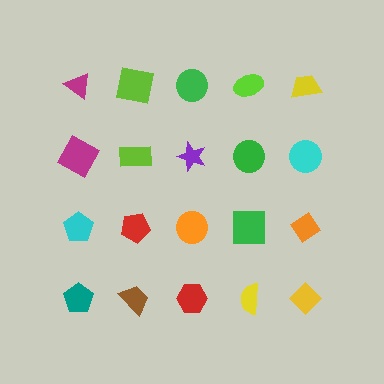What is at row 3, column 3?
An orange circle.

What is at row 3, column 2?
A red pentagon.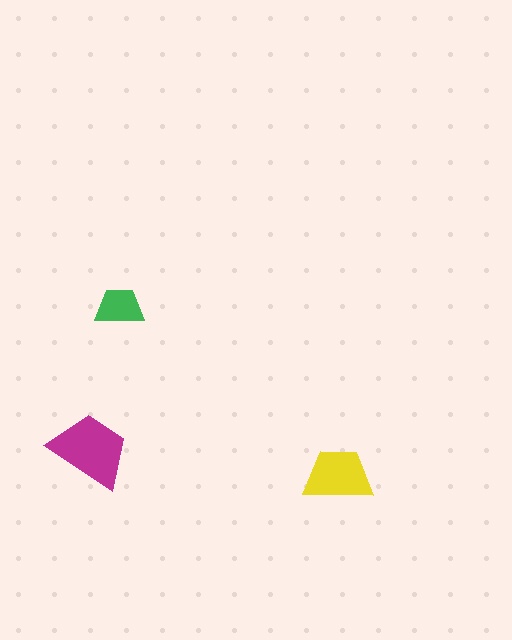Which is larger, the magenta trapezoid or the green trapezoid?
The magenta one.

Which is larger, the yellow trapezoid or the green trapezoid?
The yellow one.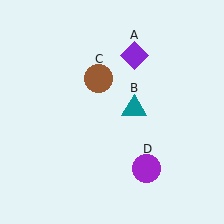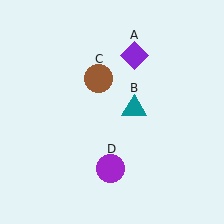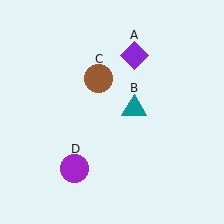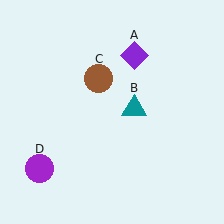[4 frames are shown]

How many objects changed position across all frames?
1 object changed position: purple circle (object D).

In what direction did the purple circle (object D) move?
The purple circle (object D) moved left.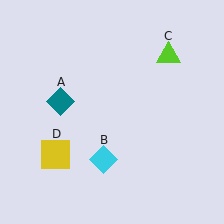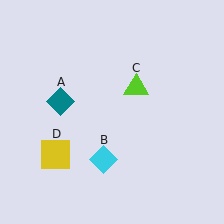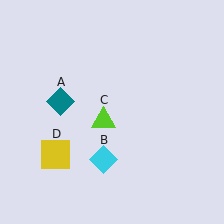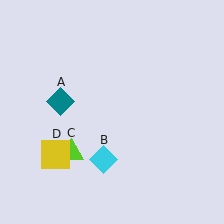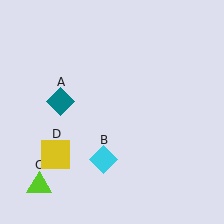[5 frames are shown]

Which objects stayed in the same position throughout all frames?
Teal diamond (object A) and cyan diamond (object B) and yellow square (object D) remained stationary.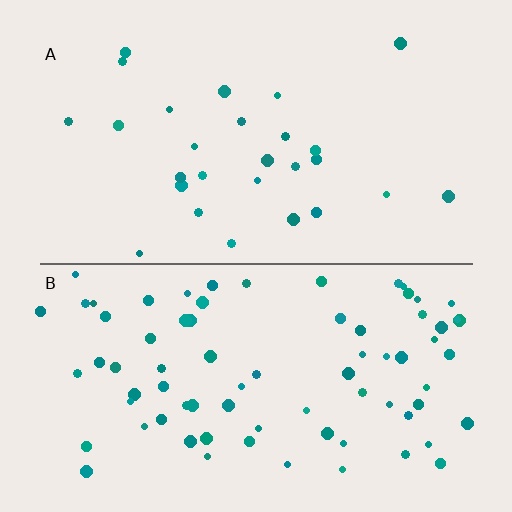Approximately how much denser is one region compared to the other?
Approximately 2.8× — region B over region A.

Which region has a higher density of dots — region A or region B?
B (the bottom).